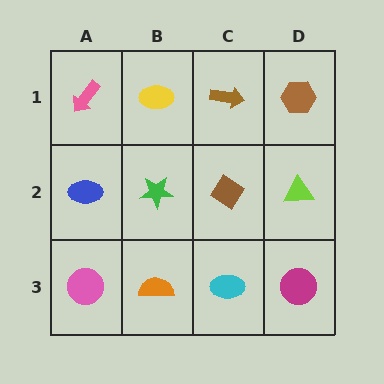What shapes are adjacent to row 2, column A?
A pink arrow (row 1, column A), a pink circle (row 3, column A), a green star (row 2, column B).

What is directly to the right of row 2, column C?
A lime triangle.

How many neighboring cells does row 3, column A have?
2.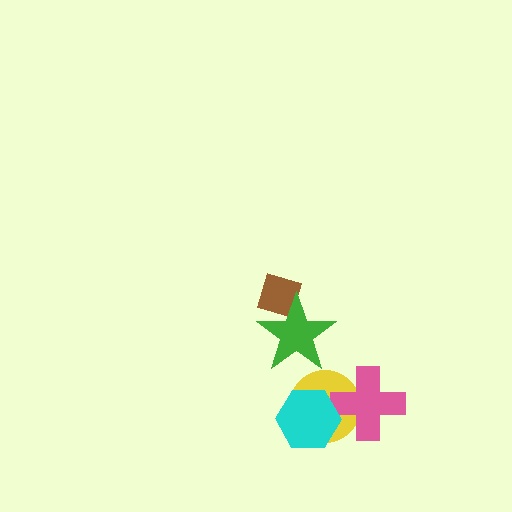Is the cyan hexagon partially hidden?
No, no other shape covers it.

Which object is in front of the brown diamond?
The green star is in front of the brown diamond.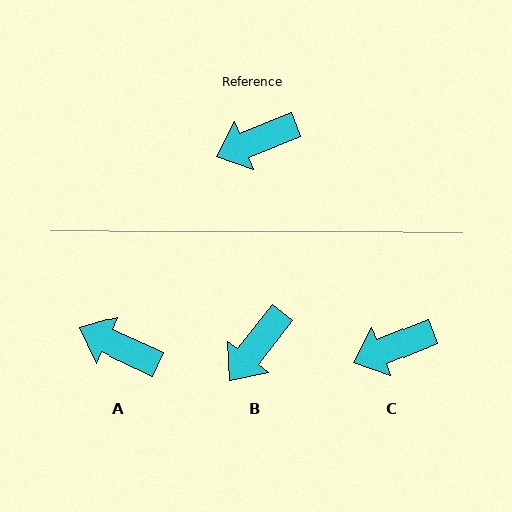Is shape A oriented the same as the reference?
No, it is off by about 47 degrees.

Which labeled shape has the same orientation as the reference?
C.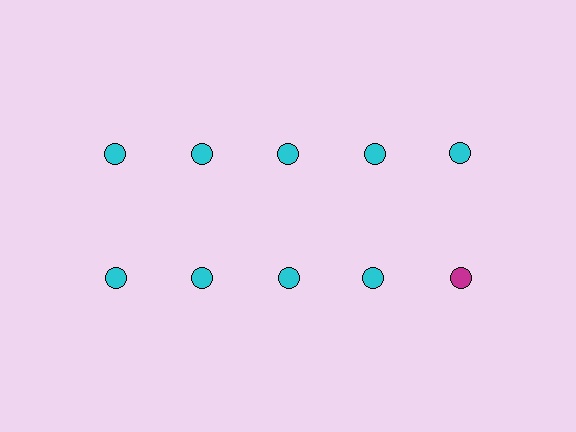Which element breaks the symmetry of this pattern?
The magenta circle in the second row, rightmost column breaks the symmetry. All other shapes are cyan circles.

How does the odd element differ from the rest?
It has a different color: magenta instead of cyan.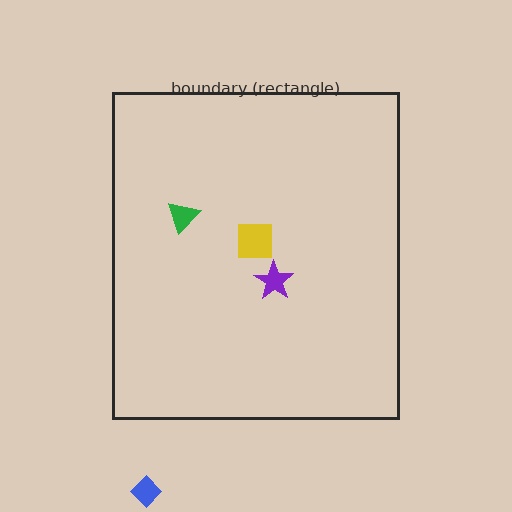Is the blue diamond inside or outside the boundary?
Outside.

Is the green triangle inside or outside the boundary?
Inside.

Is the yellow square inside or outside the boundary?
Inside.